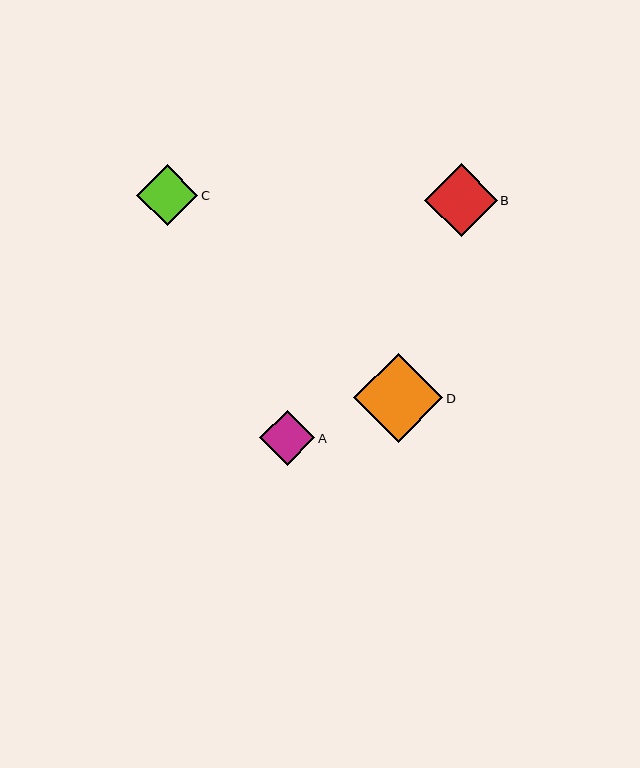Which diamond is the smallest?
Diamond A is the smallest with a size of approximately 55 pixels.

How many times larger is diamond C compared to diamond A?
Diamond C is approximately 1.1 times the size of diamond A.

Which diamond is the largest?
Diamond D is the largest with a size of approximately 89 pixels.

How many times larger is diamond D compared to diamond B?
Diamond D is approximately 1.2 times the size of diamond B.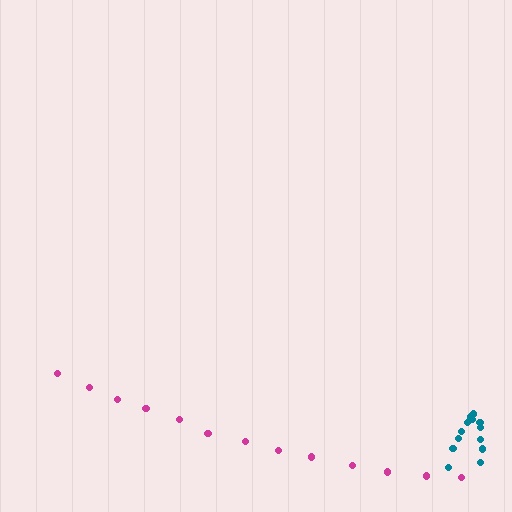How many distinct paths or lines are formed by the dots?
There are 2 distinct paths.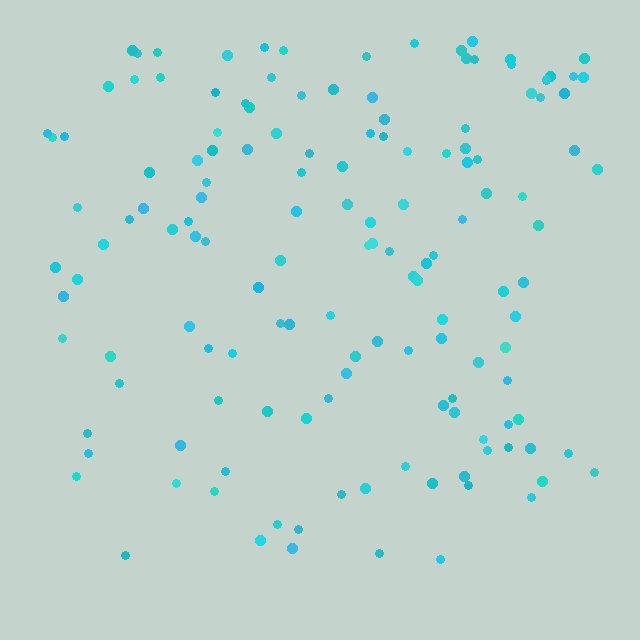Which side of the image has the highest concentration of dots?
The top.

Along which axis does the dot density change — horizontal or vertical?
Vertical.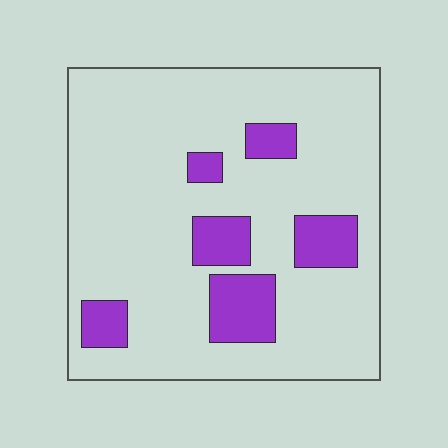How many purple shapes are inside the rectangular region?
6.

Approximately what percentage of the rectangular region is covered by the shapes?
Approximately 15%.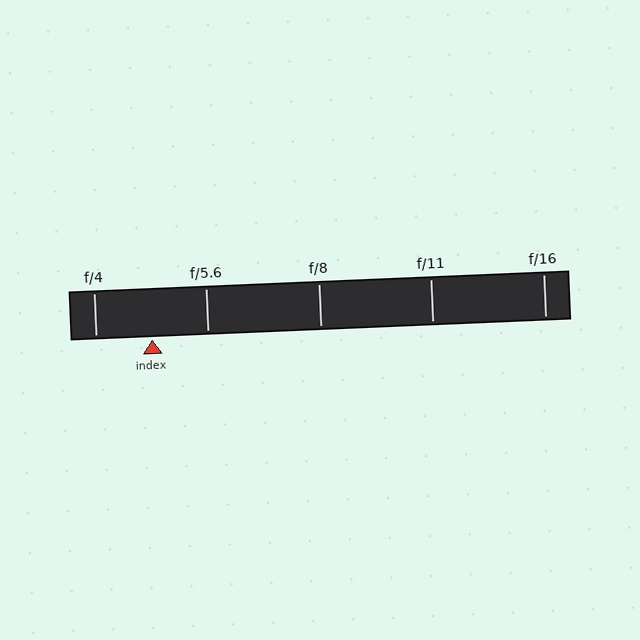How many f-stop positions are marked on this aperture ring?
There are 5 f-stop positions marked.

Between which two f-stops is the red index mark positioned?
The index mark is between f/4 and f/5.6.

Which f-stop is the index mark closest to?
The index mark is closest to f/5.6.